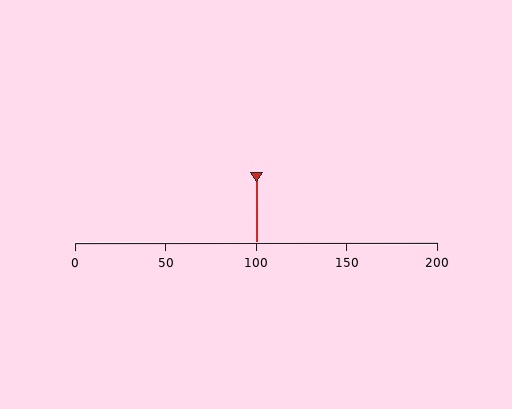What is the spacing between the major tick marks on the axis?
The major ticks are spaced 50 apart.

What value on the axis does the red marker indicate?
The marker indicates approximately 100.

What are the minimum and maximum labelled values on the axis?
The axis runs from 0 to 200.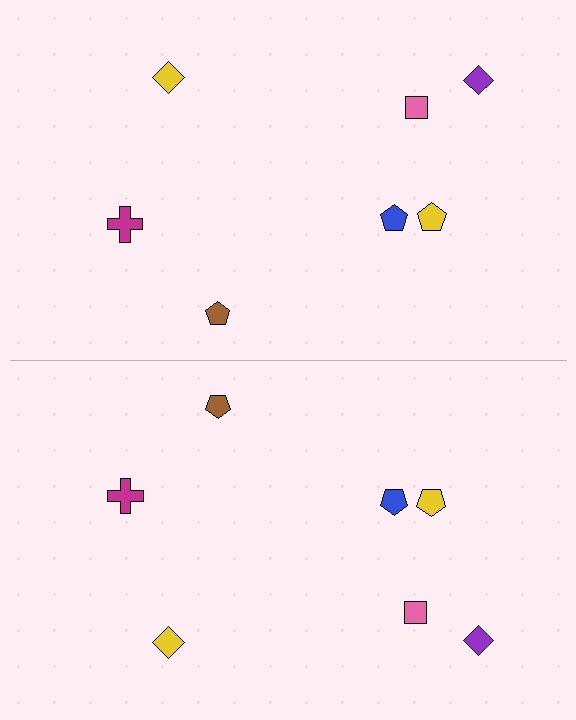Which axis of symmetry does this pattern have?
The pattern has a horizontal axis of symmetry running through the center of the image.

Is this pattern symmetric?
Yes, this pattern has bilateral (reflection) symmetry.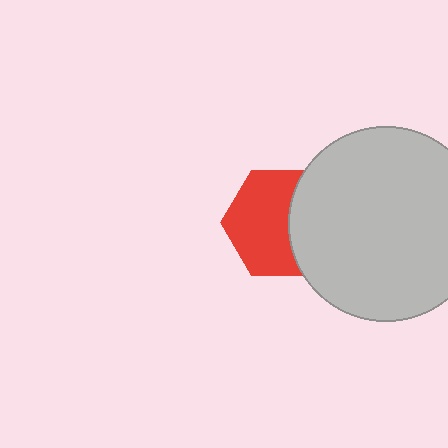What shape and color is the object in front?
The object in front is a light gray circle.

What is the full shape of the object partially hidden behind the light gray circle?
The partially hidden object is a red hexagon.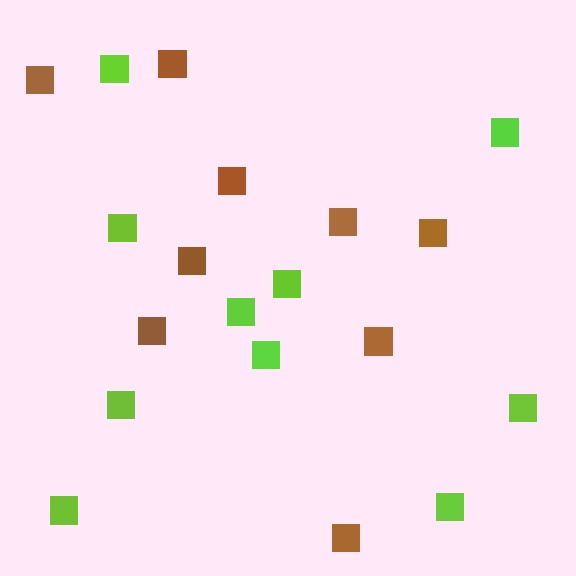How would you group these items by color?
There are 2 groups: one group of lime squares (10) and one group of brown squares (9).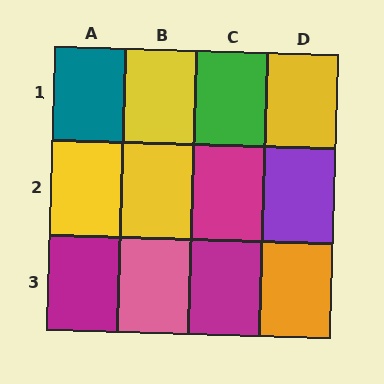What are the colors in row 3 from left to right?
Magenta, pink, magenta, orange.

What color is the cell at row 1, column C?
Green.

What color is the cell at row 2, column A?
Yellow.